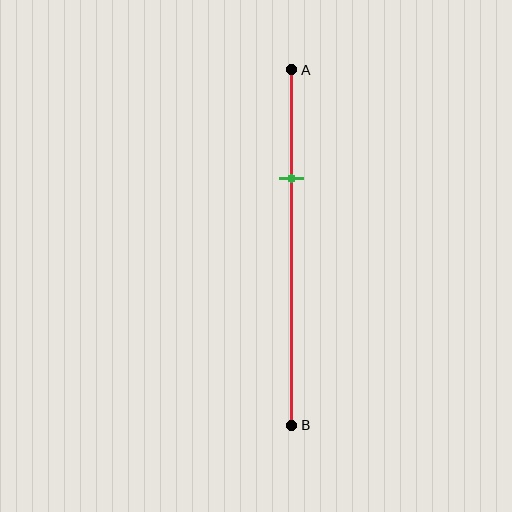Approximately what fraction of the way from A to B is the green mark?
The green mark is approximately 30% of the way from A to B.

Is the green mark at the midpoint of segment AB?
No, the mark is at about 30% from A, not at the 50% midpoint.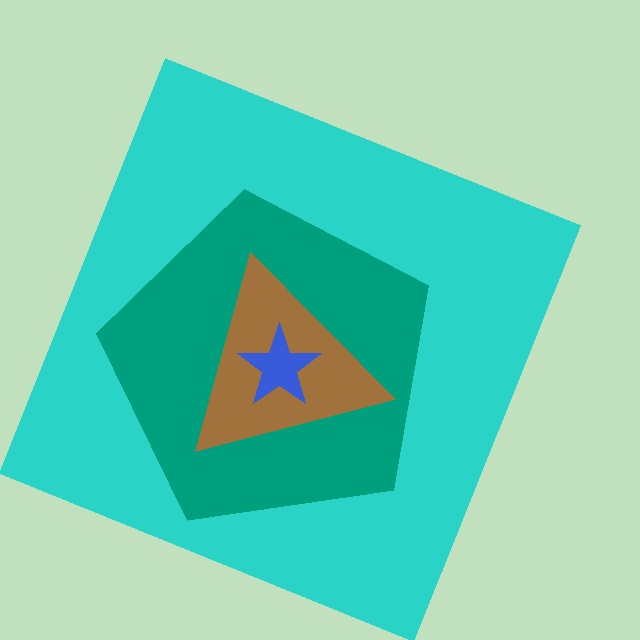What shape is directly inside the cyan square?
The teal pentagon.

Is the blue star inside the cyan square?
Yes.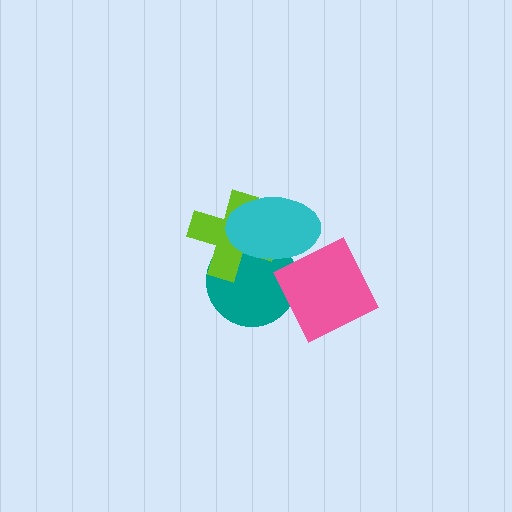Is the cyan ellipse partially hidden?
No, no other shape covers it.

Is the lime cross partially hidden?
Yes, it is partially covered by another shape.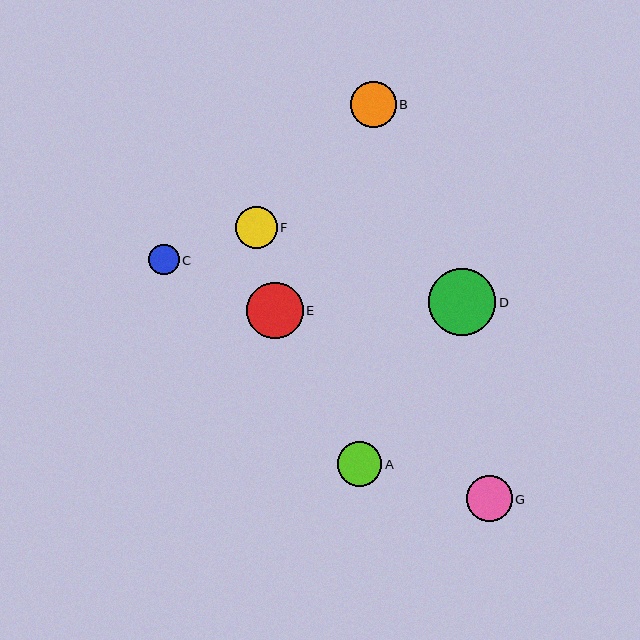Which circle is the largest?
Circle D is the largest with a size of approximately 67 pixels.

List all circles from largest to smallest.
From largest to smallest: D, E, G, B, A, F, C.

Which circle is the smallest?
Circle C is the smallest with a size of approximately 30 pixels.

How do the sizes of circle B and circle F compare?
Circle B and circle F are approximately the same size.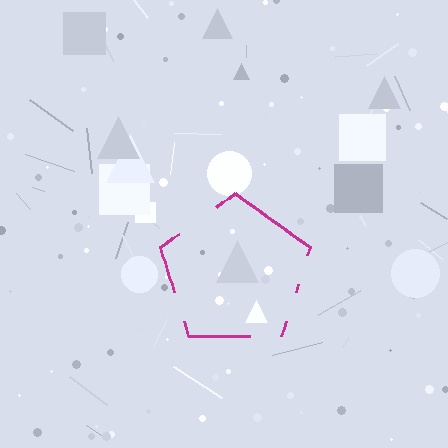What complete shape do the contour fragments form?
The contour fragments form a pentagon.